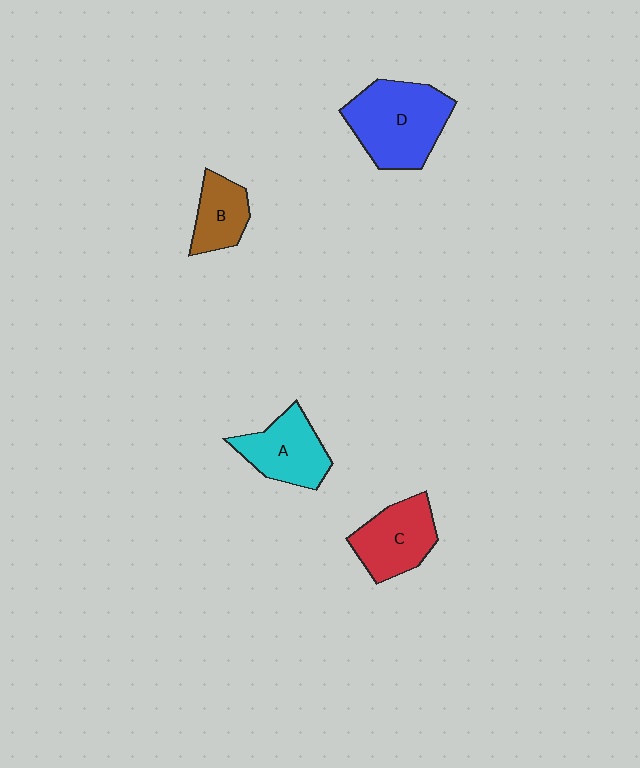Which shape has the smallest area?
Shape B (brown).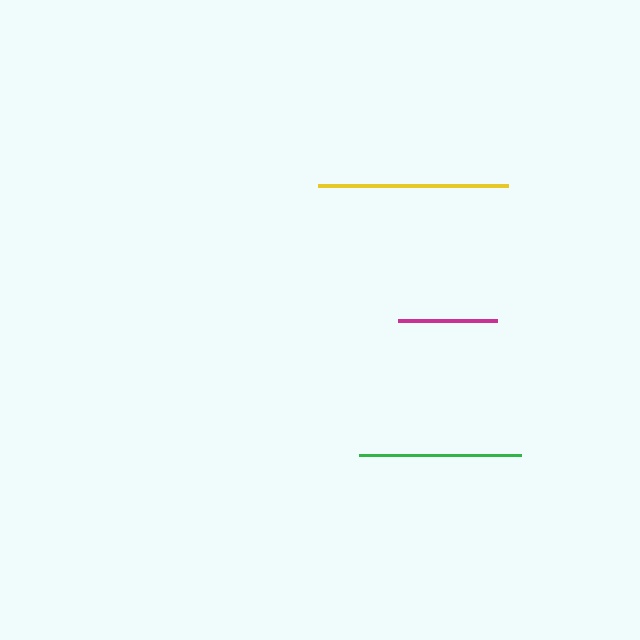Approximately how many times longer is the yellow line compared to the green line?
The yellow line is approximately 1.2 times the length of the green line.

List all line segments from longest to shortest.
From longest to shortest: yellow, green, magenta.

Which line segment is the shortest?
The magenta line is the shortest at approximately 99 pixels.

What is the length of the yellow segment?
The yellow segment is approximately 190 pixels long.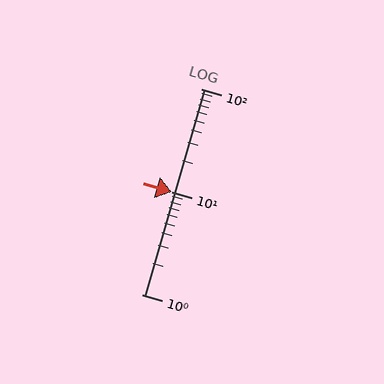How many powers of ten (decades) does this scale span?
The scale spans 2 decades, from 1 to 100.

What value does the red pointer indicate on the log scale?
The pointer indicates approximately 9.9.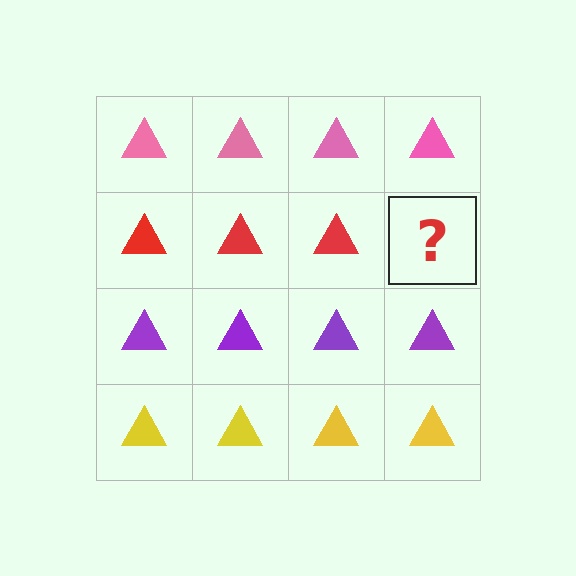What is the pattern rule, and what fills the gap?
The rule is that each row has a consistent color. The gap should be filled with a red triangle.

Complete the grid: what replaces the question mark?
The question mark should be replaced with a red triangle.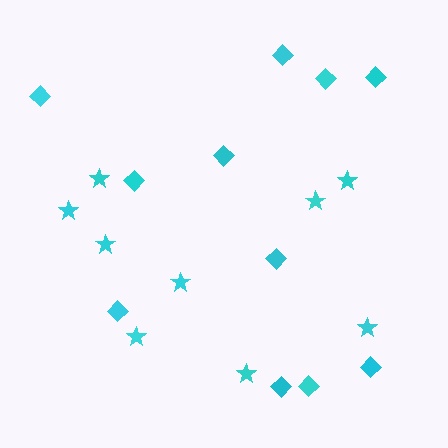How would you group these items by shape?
There are 2 groups: one group of stars (9) and one group of diamonds (11).